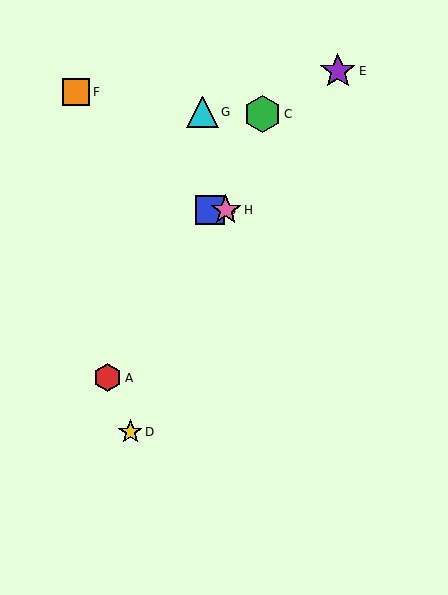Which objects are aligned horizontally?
Objects B, H are aligned horizontally.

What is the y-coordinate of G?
Object G is at y≈112.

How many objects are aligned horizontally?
2 objects (B, H) are aligned horizontally.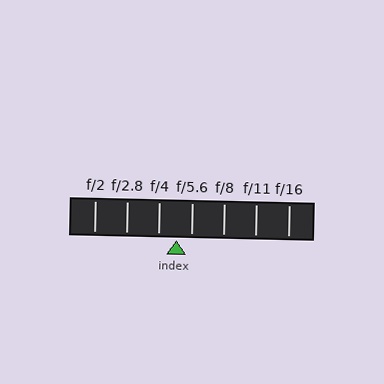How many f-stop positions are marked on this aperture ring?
There are 7 f-stop positions marked.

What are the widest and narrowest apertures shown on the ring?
The widest aperture shown is f/2 and the narrowest is f/16.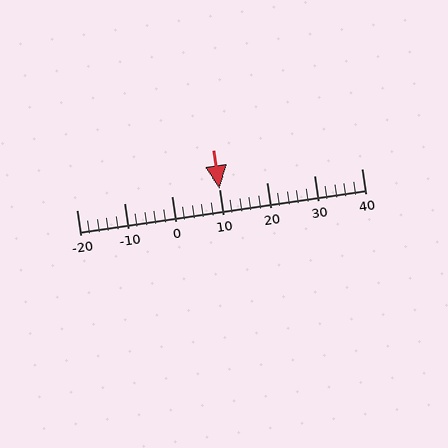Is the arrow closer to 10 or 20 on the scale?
The arrow is closer to 10.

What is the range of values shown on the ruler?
The ruler shows values from -20 to 40.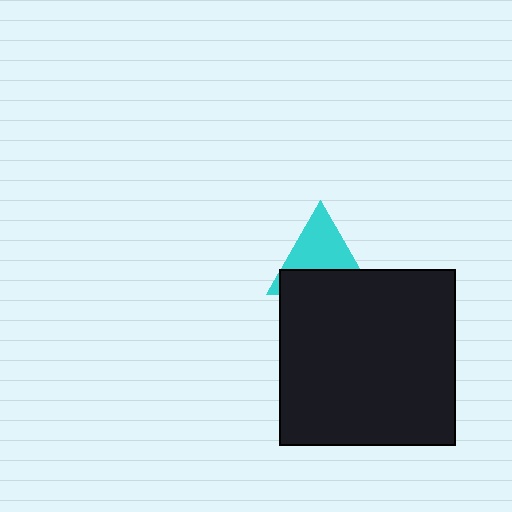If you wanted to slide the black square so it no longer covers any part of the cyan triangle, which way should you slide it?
Slide it down — that is the most direct way to separate the two shapes.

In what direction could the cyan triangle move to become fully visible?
The cyan triangle could move up. That would shift it out from behind the black square entirely.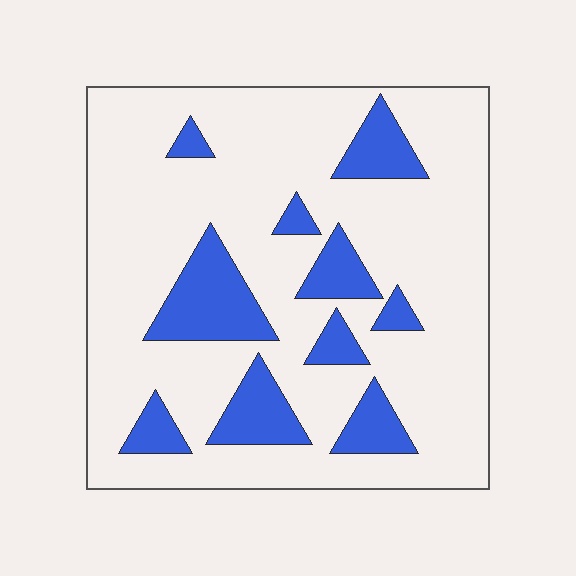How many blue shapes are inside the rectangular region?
10.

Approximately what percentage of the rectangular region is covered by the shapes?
Approximately 20%.